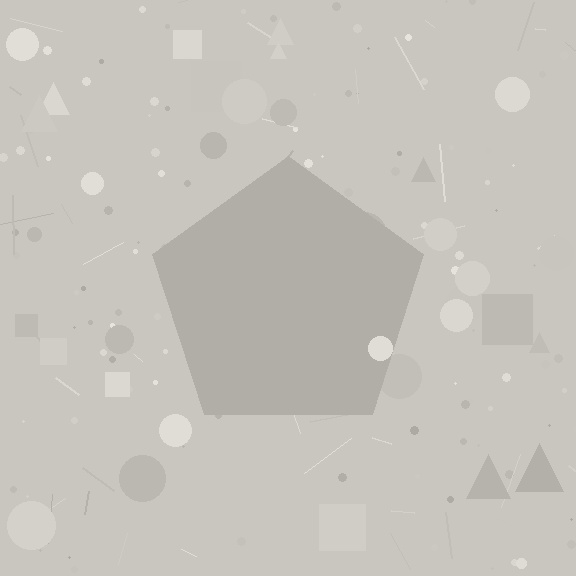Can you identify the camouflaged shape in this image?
The camouflaged shape is a pentagon.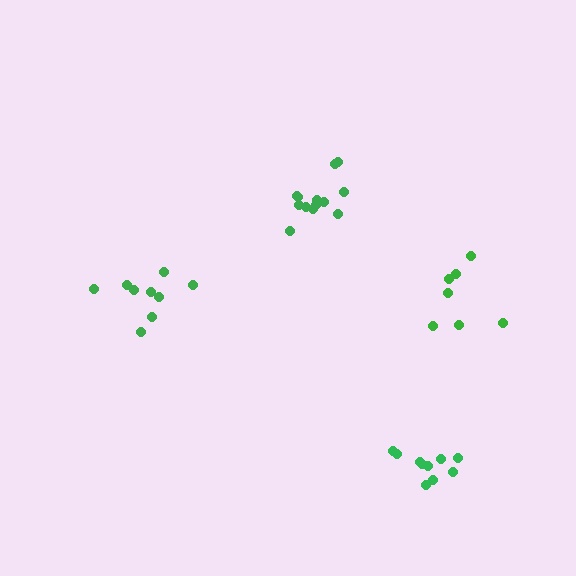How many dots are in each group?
Group 1: 10 dots, Group 2: 13 dots, Group 3: 9 dots, Group 4: 7 dots (39 total).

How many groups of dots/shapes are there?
There are 4 groups.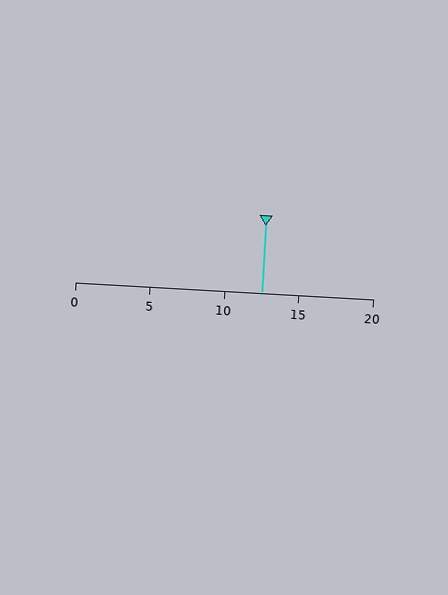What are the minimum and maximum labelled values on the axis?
The axis runs from 0 to 20.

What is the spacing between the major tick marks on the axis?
The major ticks are spaced 5 apart.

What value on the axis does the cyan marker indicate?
The marker indicates approximately 12.5.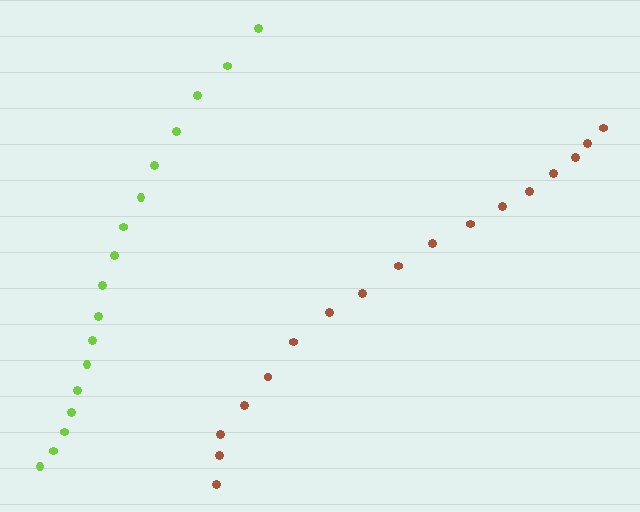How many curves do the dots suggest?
There are 2 distinct paths.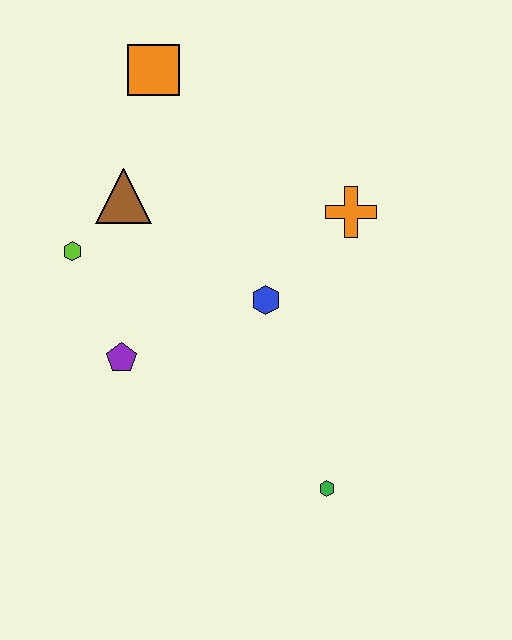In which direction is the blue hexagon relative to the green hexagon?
The blue hexagon is above the green hexagon.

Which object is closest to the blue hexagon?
The orange cross is closest to the blue hexagon.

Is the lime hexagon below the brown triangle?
Yes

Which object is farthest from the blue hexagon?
The orange square is farthest from the blue hexagon.